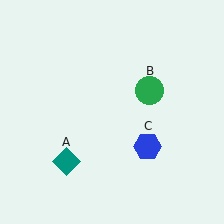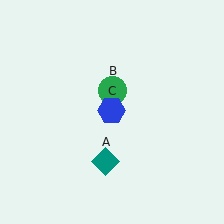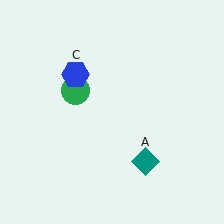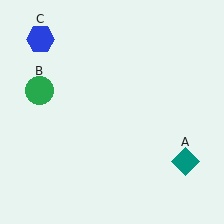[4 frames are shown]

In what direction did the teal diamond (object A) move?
The teal diamond (object A) moved right.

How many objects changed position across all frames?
3 objects changed position: teal diamond (object A), green circle (object B), blue hexagon (object C).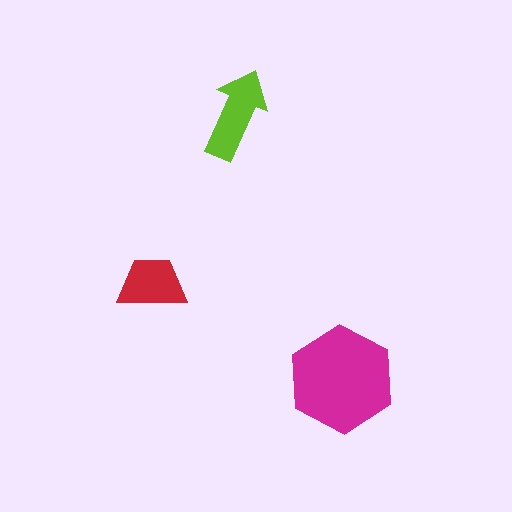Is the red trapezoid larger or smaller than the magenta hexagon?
Smaller.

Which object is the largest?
The magenta hexagon.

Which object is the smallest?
The red trapezoid.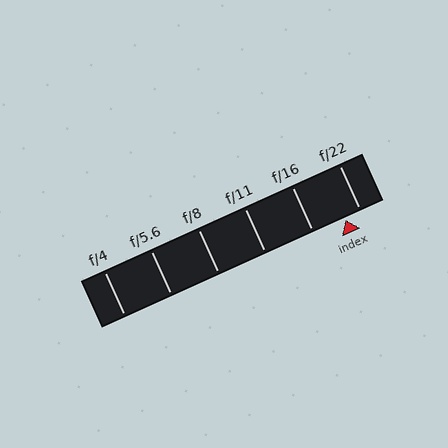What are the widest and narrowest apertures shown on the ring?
The widest aperture shown is f/4 and the narrowest is f/22.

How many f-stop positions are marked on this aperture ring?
There are 6 f-stop positions marked.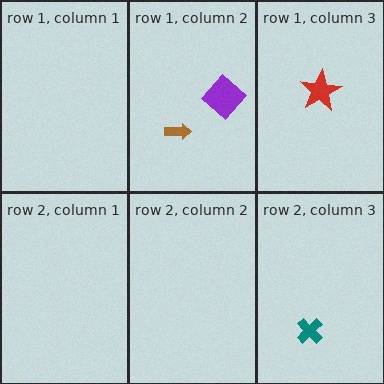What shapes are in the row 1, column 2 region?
The brown arrow, the purple diamond.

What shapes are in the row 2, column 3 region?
The teal cross.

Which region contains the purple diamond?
The row 1, column 2 region.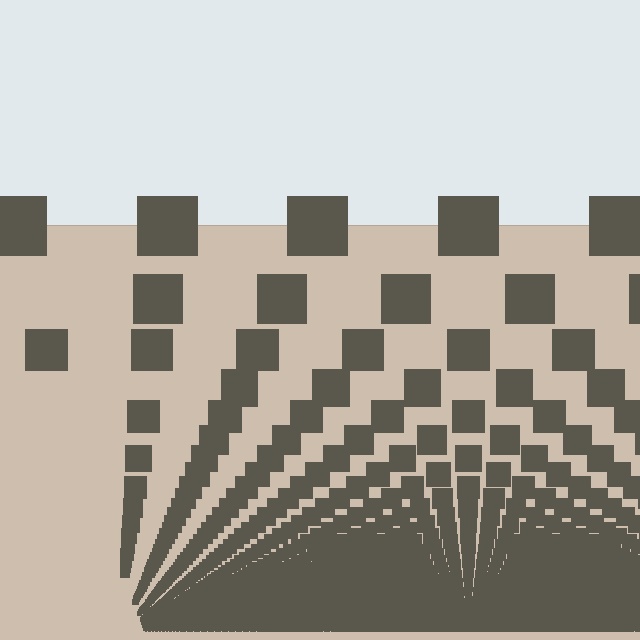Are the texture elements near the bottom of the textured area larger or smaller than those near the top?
Smaller. The gradient is inverted — elements near the bottom are smaller and denser.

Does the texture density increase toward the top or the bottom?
Density increases toward the bottom.